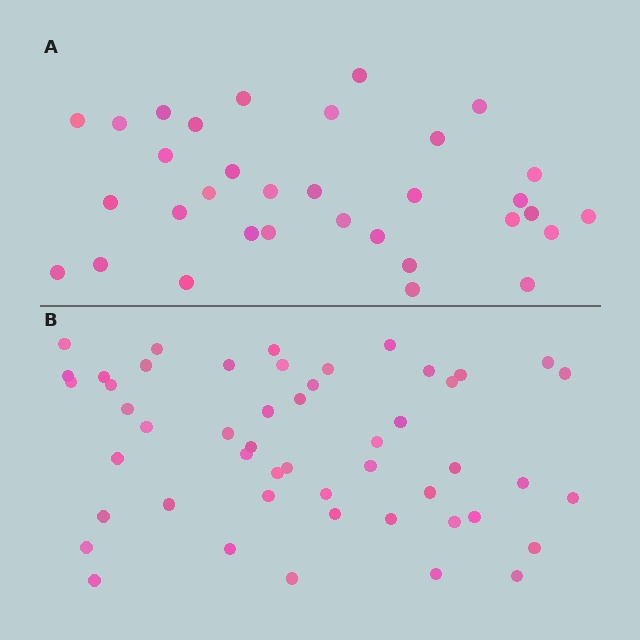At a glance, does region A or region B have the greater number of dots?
Region B (the bottom region) has more dots.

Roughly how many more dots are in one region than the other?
Region B has approximately 15 more dots than region A.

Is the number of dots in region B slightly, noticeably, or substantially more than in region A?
Region B has substantially more. The ratio is roughly 1.5 to 1.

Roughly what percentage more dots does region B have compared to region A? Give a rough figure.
About 50% more.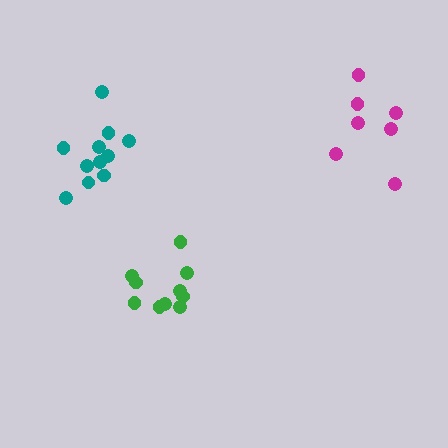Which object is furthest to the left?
The teal cluster is leftmost.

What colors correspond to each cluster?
The clusters are colored: teal, green, magenta.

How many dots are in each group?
Group 1: 11 dots, Group 2: 10 dots, Group 3: 7 dots (28 total).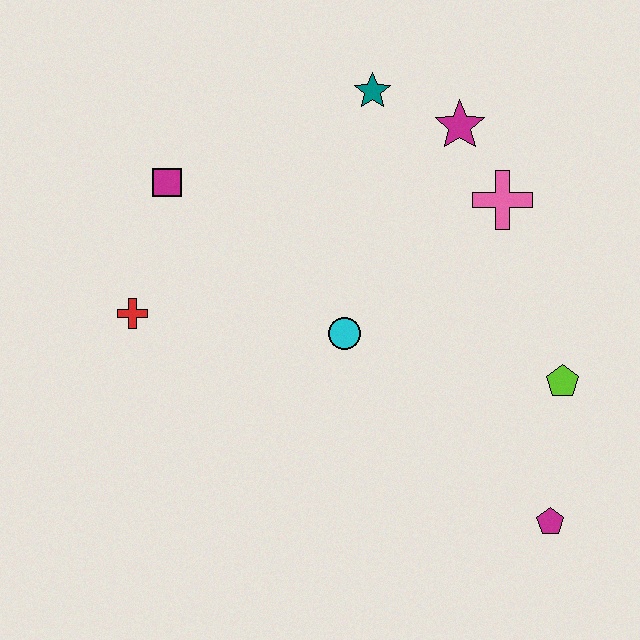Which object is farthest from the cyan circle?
The magenta pentagon is farthest from the cyan circle.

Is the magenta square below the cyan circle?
No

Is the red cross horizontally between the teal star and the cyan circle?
No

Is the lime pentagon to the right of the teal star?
Yes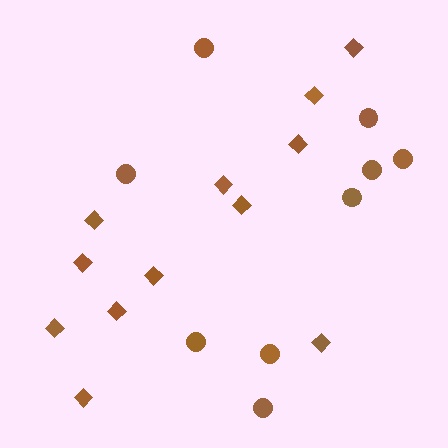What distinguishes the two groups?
There are 2 groups: one group of circles (9) and one group of diamonds (12).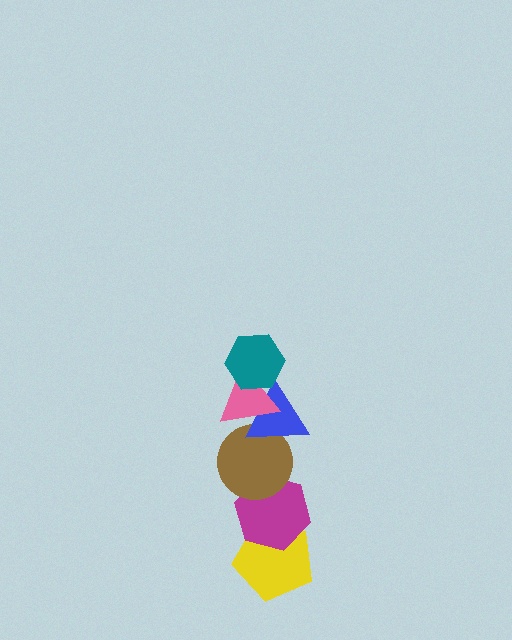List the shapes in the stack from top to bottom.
From top to bottom: the teal hexagon, the pink triangle, the blue triangle, the brown circle, the magenta hexagon, the yellow pentagon.